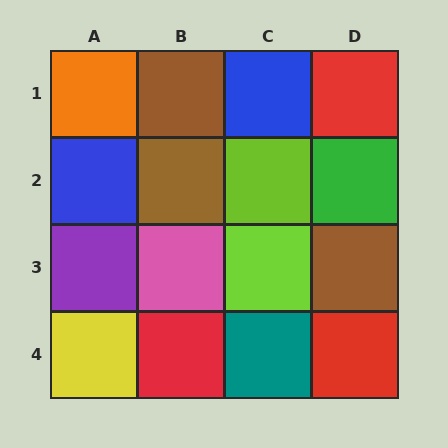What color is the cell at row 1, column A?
Orange.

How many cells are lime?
2 cells are lime.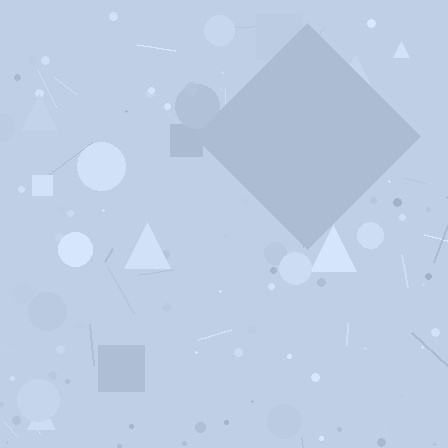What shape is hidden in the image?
A diamond is hidden in the image.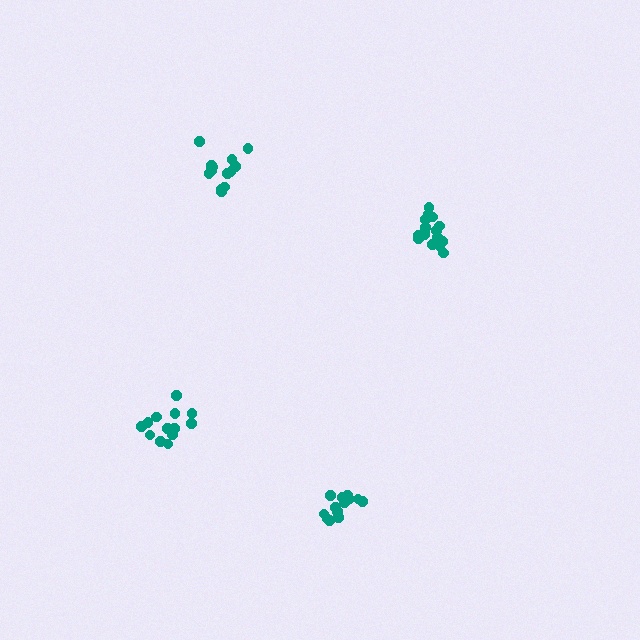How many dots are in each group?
Group 1: 16 dots, Group 2: 13 dots, Group 3: 13 dots, Group 4: 13 dots (55 total).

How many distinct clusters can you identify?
There are 4 distinct clusters.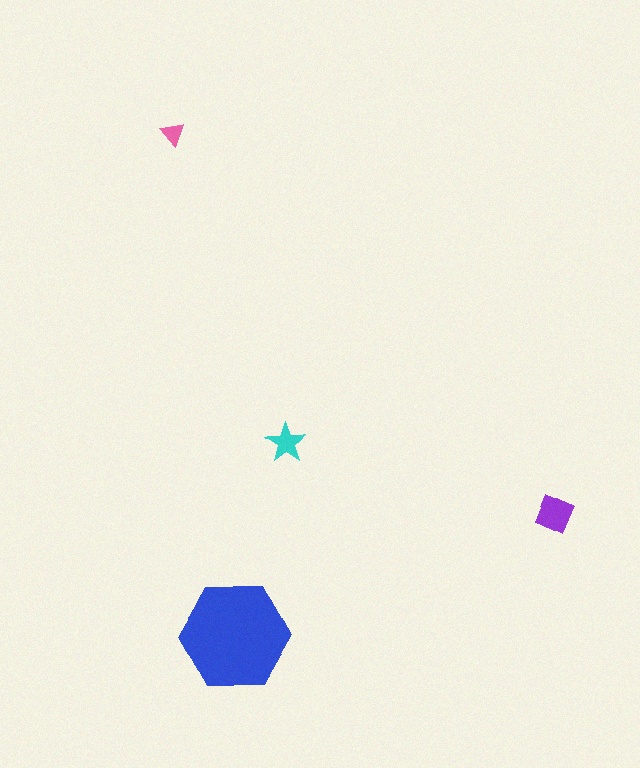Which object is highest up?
The pink triangle is topmost.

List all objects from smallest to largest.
The pink triangle, the cyan star, the purple diamond, the blue hexagon.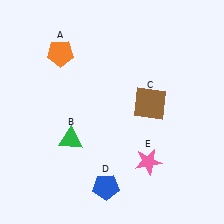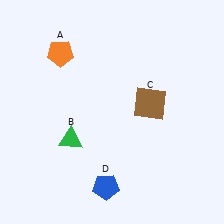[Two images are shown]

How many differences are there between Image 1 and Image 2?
There is 1 difference between the two images.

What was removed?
The pink star (E) was removed in Image 2.